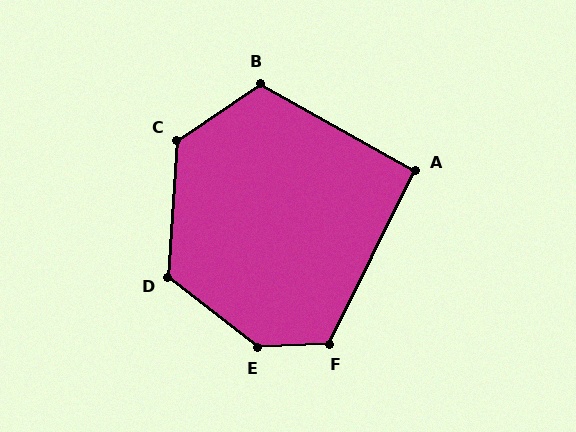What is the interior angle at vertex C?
Approximately 127 degrees (obtuse).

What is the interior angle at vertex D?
Approximately 124 degrees (obtuse).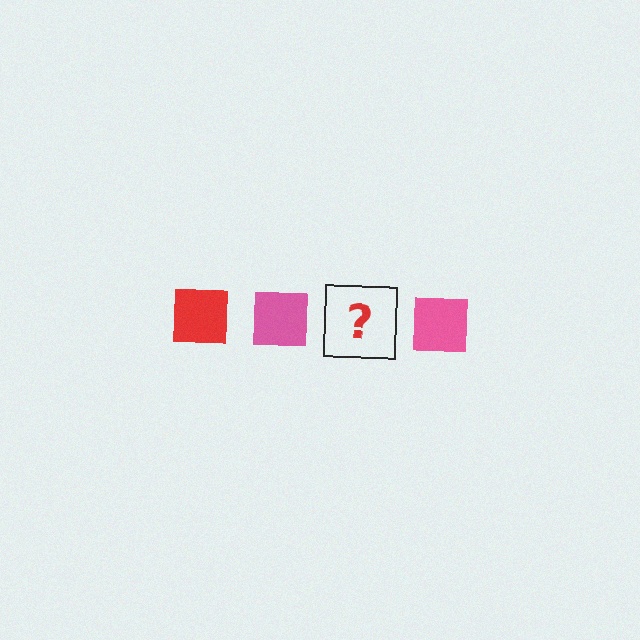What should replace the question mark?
The question mark should be replaced with a red square.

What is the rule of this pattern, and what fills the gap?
The rule is that the pattern cycles through red, pink squares. The gap should be filled with a red square.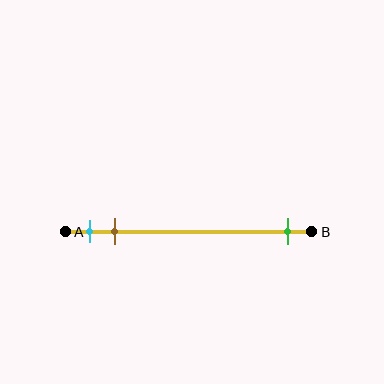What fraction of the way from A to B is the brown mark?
The brown mark is approximately 20% (0.2) of the way from A to B.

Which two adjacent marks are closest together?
The cyan and brown marks are the closest adjacent pair.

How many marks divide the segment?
There are 3 marks dividing the segment.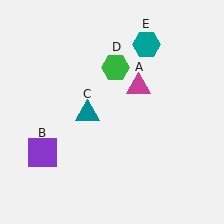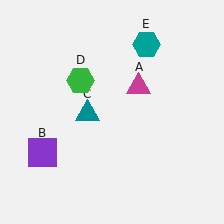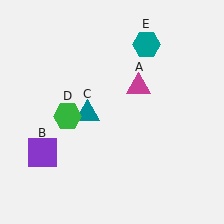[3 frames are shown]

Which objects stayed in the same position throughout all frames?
Magenta triangle (object A) and purple square (object B) and teal triangle (object C) and teal hexagon (object E) remained stationary.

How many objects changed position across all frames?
1 object changed position: green hexagon (object D).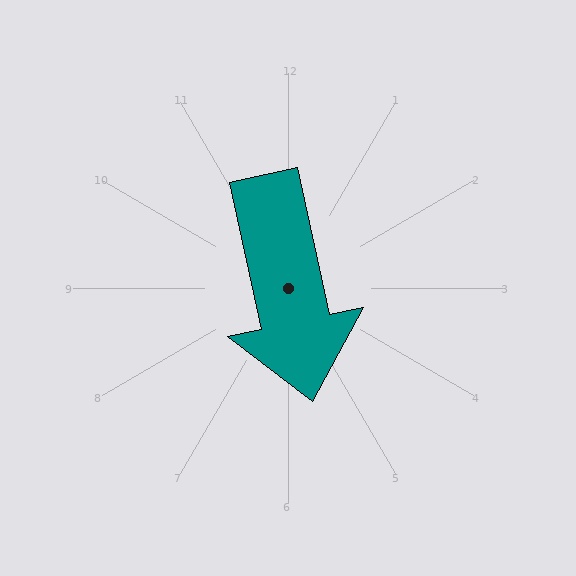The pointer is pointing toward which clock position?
Roughly 6 o'clock.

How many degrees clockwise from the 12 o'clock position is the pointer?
Approximately 168 degrees.